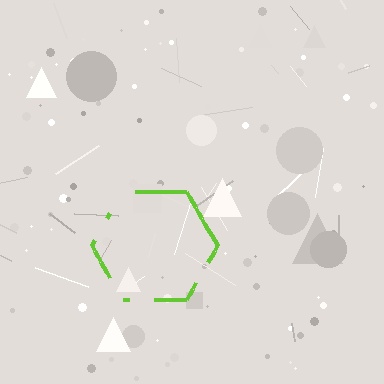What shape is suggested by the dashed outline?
The dashed outline suggests a hexagon.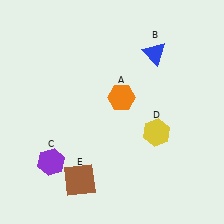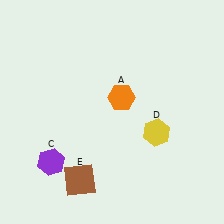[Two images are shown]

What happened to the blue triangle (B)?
The blue triangle (B) was removed in Image 2. It was in the top-right area of Image 1.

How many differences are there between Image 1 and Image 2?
There is 1 difference between the two images.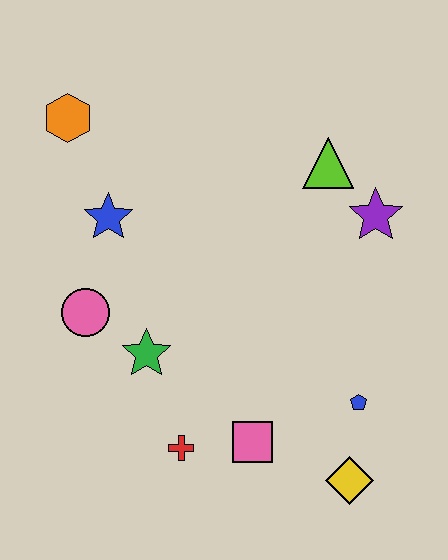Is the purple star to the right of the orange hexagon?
Yes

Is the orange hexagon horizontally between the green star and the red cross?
No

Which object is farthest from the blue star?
The yellow diamond is farthest from the blue star.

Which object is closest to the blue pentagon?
The yellow diamond is closest to the blue pentagon.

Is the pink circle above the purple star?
No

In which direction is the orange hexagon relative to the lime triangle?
The orange hexagon is to the left of the lime triangle.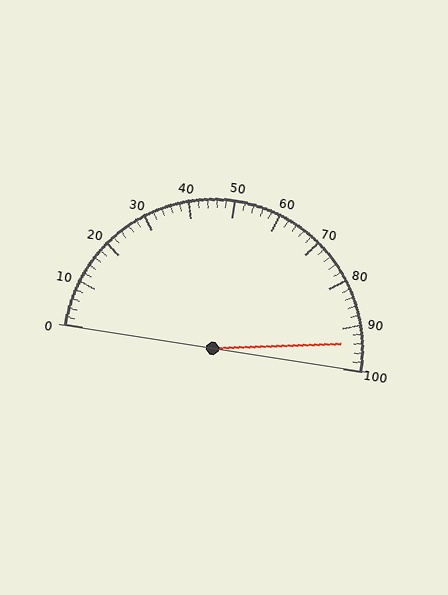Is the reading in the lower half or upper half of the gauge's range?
The reading is in the upper half of the range (0 to 100).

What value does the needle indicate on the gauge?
The needle indicates approximately 94.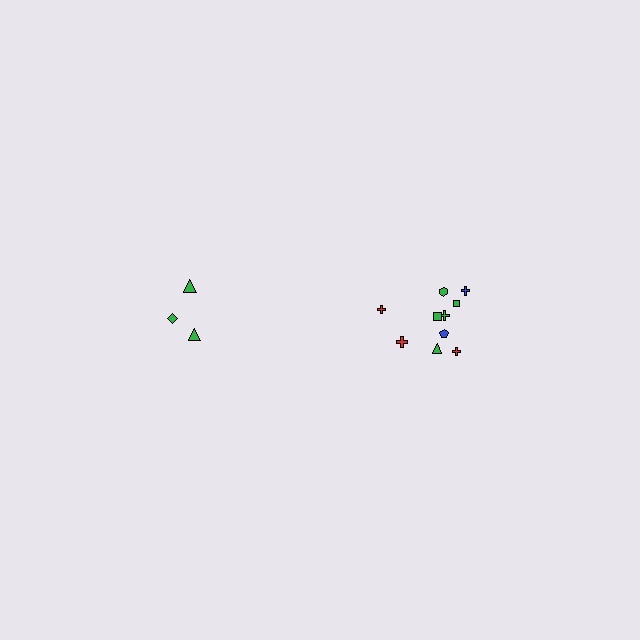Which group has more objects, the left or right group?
The right group.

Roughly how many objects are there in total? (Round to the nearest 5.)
Roughly 15 objects in total.